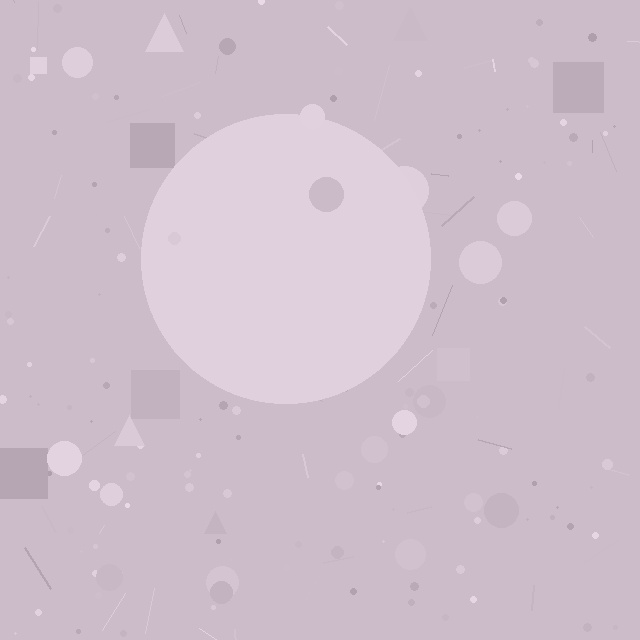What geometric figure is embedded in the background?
A circle is embedded in the background.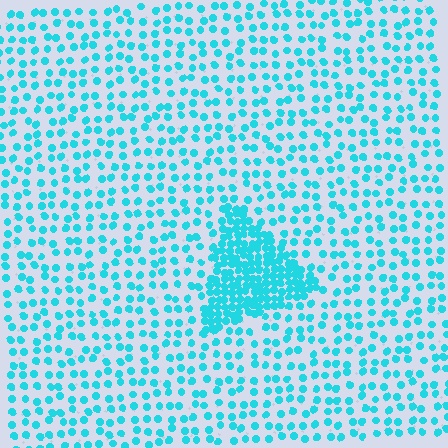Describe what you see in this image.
The image contains small cyan elements arranged at two different densities. A triangle-shaped region is visible where the elements are more densely packed than the surrounding area.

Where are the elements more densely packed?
The elements are more densely packed inside the triangle boundary.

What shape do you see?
I see a triangle.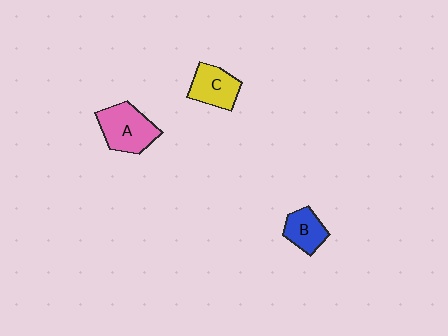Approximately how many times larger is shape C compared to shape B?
Approximately 1.2 times.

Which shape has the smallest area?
Shape B (blue).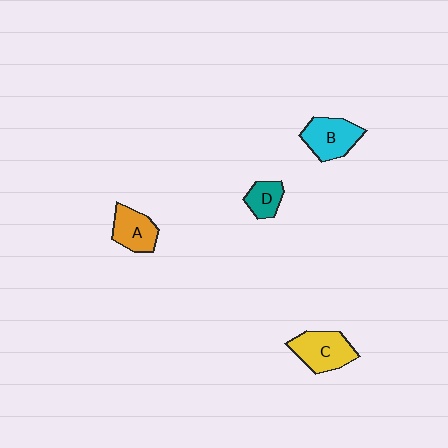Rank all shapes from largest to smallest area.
From largest to smallest: C (yellow), B (cyan), A (orange), D (teal).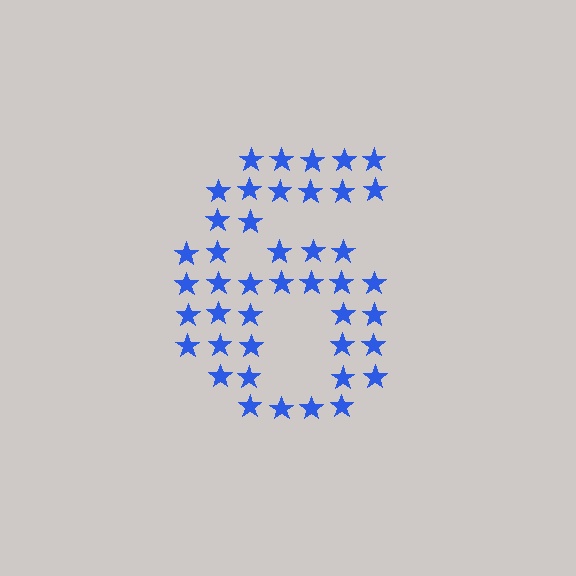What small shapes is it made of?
It is made of small stars.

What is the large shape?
The large shape is the digit 6.